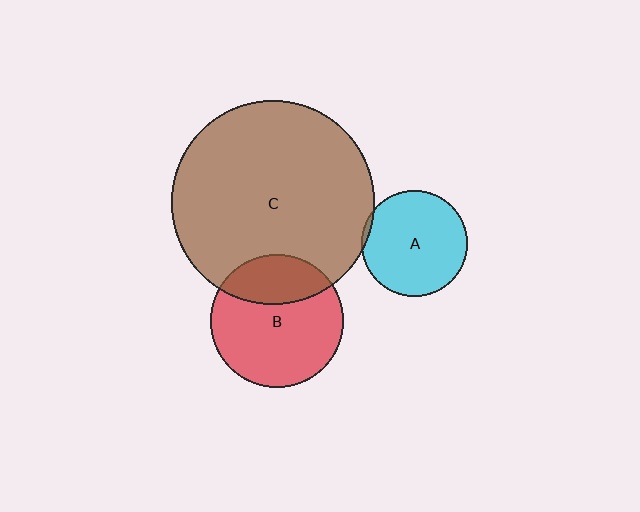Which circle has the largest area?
Circle C (brown).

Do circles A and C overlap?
Yes.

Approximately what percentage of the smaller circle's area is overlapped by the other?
Approximately 5%.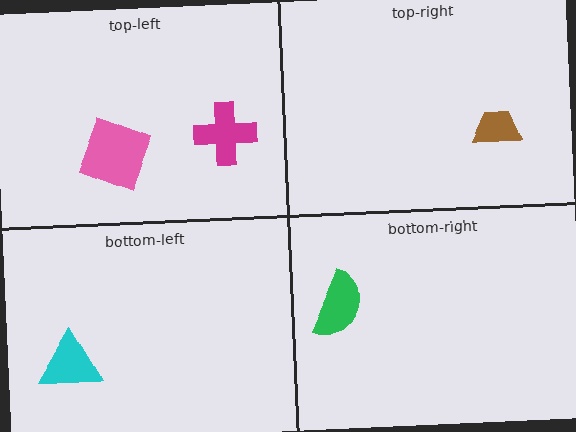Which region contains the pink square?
The top-left region.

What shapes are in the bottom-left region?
The cyan triangle.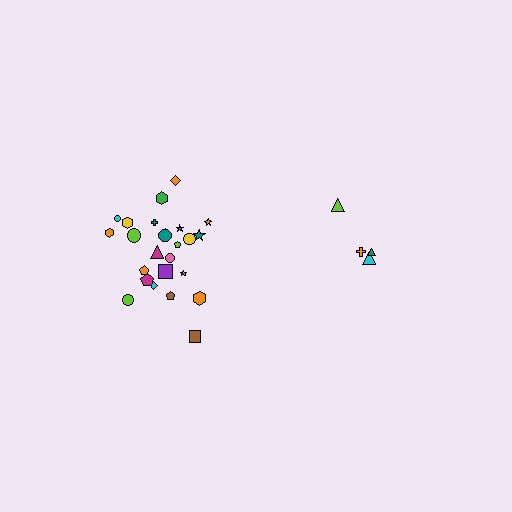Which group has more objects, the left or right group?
The left group.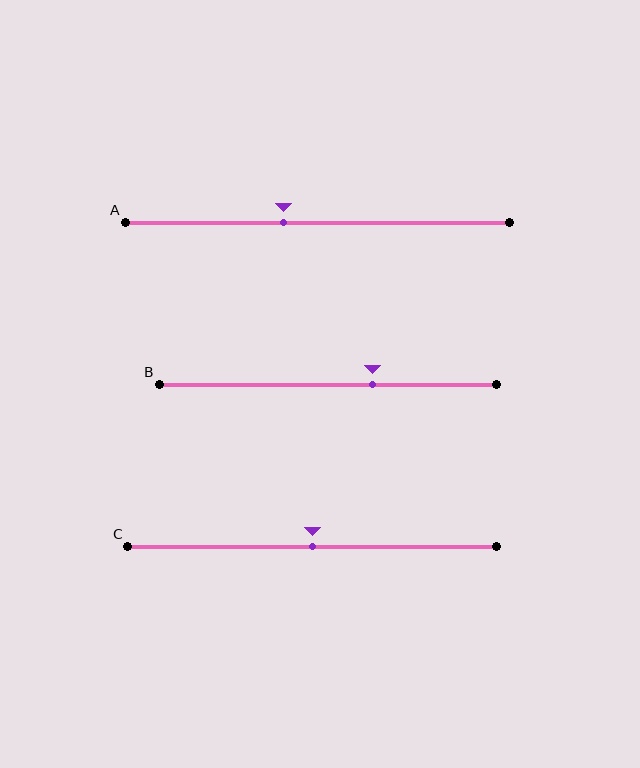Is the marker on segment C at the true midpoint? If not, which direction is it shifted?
Yes, the marker on segment C is at the true midpoint.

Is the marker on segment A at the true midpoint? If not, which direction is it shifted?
No, the marker on segment A is shifted to the left by about 9% of the segment length.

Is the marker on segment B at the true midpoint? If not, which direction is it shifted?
No, the marker on segment B is shifted to the right by about 13% of the segment length.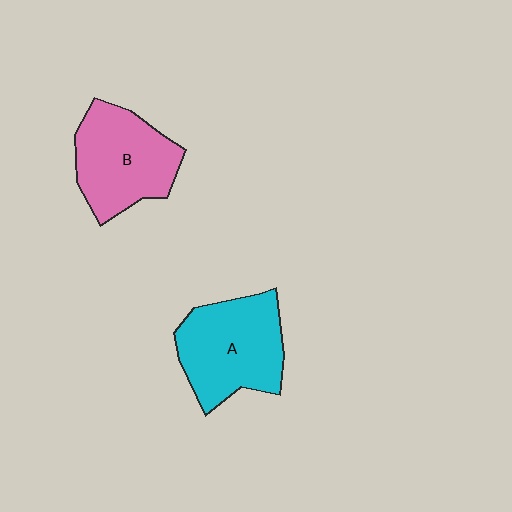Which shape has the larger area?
Shape A (cyan).